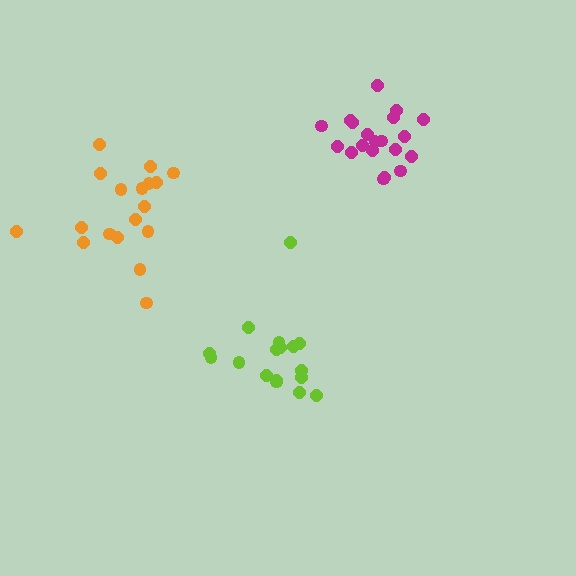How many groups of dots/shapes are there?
There are 3 groups.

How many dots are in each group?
Group 1: 18 dots, Group 2: 20 dots, Group 3: 17 dots (55 total).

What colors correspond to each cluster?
The clusters are colored: orange, magenta, lime.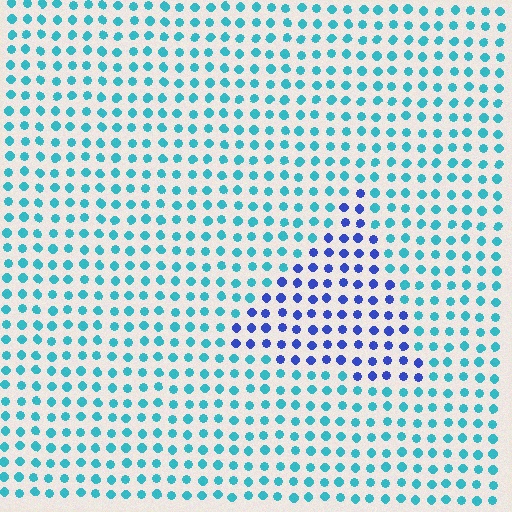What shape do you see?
I see a triangle.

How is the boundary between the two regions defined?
The boundary is defined purely by a slight shift in hue (about 48 degrees). Spacing, size, and orientation are identical on both sides.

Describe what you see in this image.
The image is filled with small cyan elements in a uniform arrangement. A triangle-shaped region is visible where the elements are tinted to a slightly different hue, forming a subtle color boundary.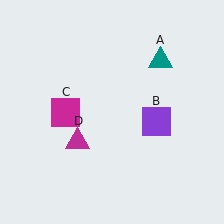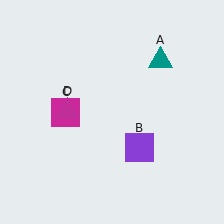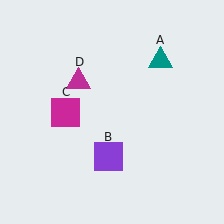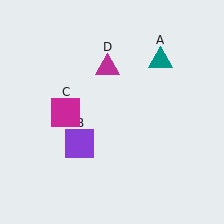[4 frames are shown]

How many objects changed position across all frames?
2 objects changed position: purple square (object B), magenta triangle (object D).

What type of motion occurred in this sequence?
The purple square (object B), magenta triangle (object D) rotated clockwise around the center of the scene.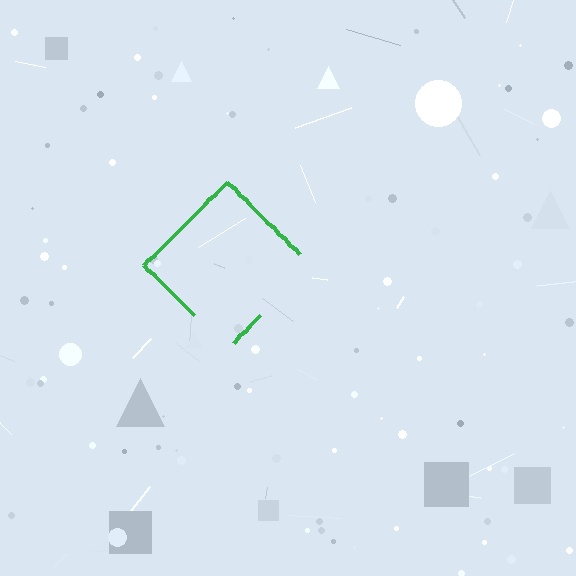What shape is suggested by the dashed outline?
The dashed outline suggests a diamond.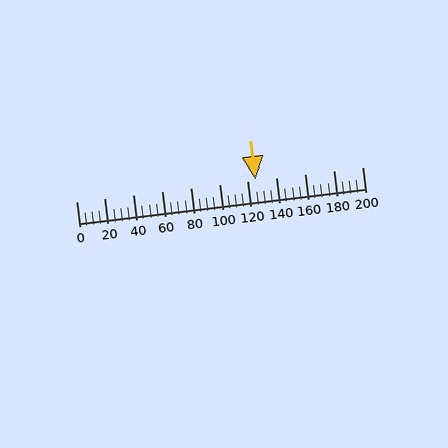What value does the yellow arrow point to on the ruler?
The yellow arrow points to approximately 125.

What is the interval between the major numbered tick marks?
The major tick marks are spaced 20 units apart.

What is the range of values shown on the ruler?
The ruler shows values from 0 to 200.